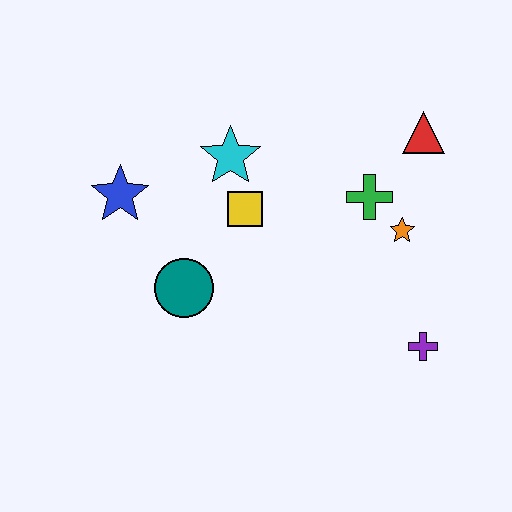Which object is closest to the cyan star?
The yellow square is closest to the cyan star.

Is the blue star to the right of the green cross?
No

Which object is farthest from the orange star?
The blue star is farthest from the orange star.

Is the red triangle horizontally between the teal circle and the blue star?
No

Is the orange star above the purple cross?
Yes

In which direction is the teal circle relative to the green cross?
The teal circle is to the left of the green cross.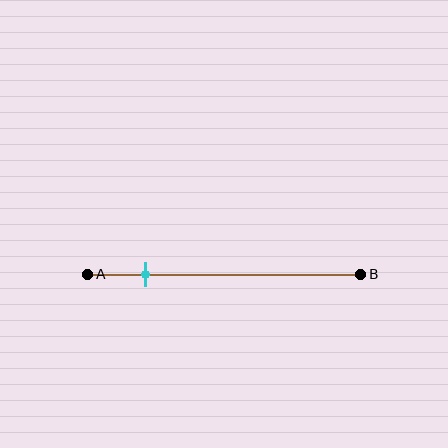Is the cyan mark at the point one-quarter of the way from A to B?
No, the mark is at about 20% from A, not at the 25% one-quarter point.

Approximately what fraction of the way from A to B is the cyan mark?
The cyan mark is approximately 20% of the way from A to B.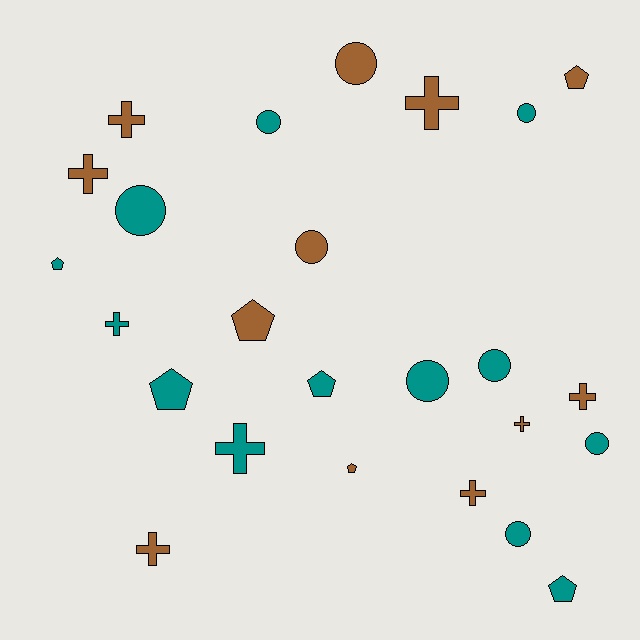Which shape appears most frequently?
Cross, with 9 objects.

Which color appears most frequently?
Teal, with 13 objects.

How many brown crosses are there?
There are 7 brown crosses.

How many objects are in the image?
There are 25 objects.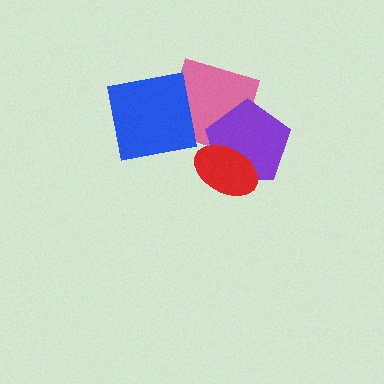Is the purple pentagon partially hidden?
Yes, it is partially covered by another shape.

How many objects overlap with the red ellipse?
1 object overlaps with the red ellipse.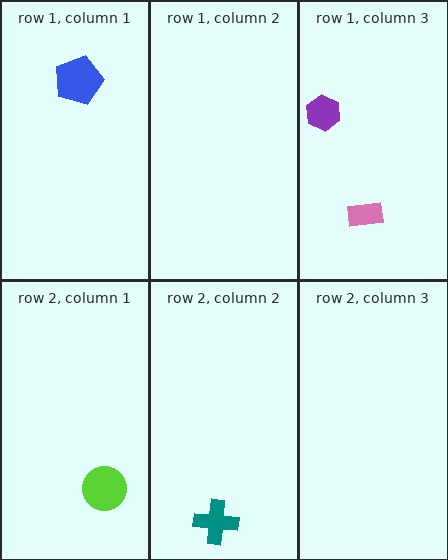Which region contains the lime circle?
The row 2, column 1 region.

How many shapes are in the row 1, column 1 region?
1.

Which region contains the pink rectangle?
The row 1, column 3 region.